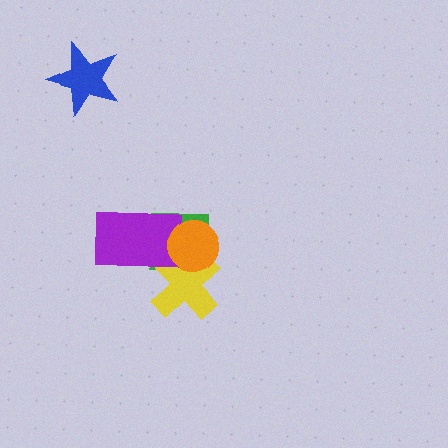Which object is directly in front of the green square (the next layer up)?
The yellow cross is directly in front of the green square.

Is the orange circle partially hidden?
No, no other shape covers it.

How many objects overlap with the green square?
3 objects overlap with the green square.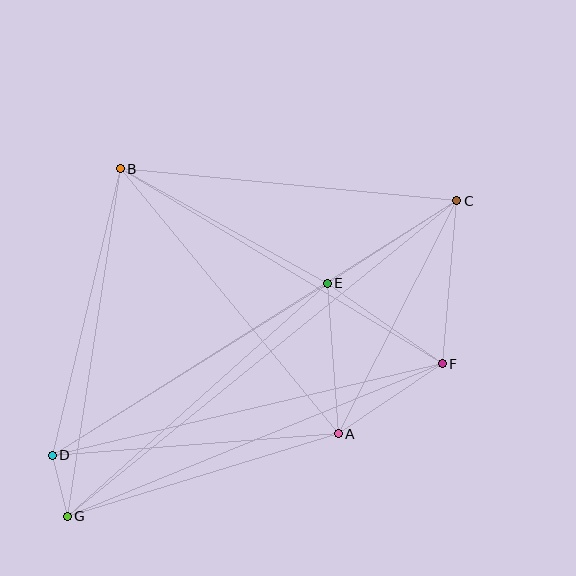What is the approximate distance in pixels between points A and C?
The distance between A and C is approximately 262 pixels.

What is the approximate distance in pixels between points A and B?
The distance between A and B is approximately 343 pixels.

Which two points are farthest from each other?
Points C and G are farthest from each other.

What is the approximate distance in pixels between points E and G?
The distance between E and G is approximately 349 pixels.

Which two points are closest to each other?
Points D and G are closest to each other.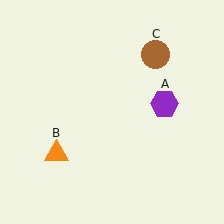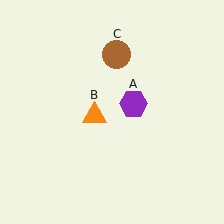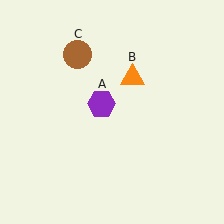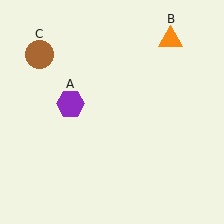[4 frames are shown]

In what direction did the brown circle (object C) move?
The brown circle (object C) moved left.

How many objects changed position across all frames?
3 objects changed position: purple hexagon (object A), orange triangle (object B), brown circle (object C).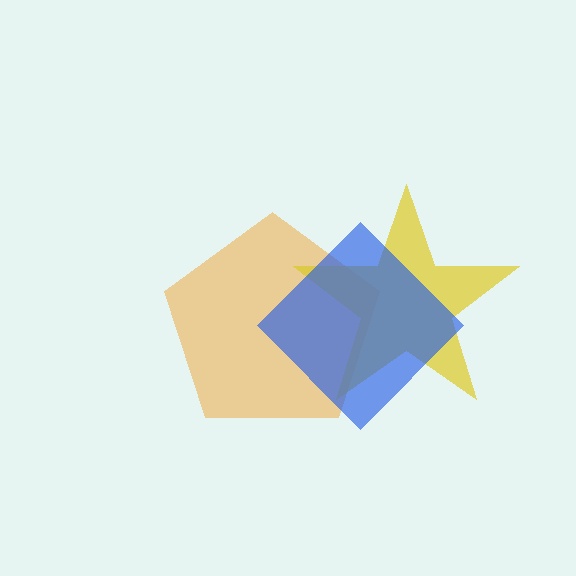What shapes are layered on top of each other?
The layered shapes are: an orange pentagon, a yellow star, a blue diamond.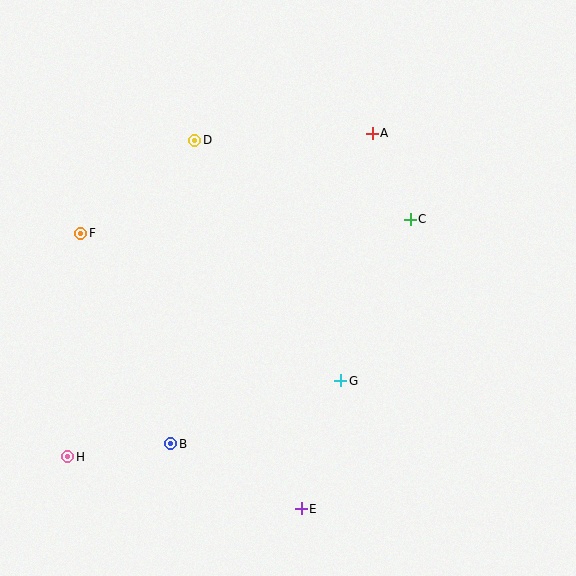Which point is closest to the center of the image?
Point G at (341, 381) is closest to the center.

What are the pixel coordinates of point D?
Point D is at (195, 140).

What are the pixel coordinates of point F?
Point F is at (81, 233).